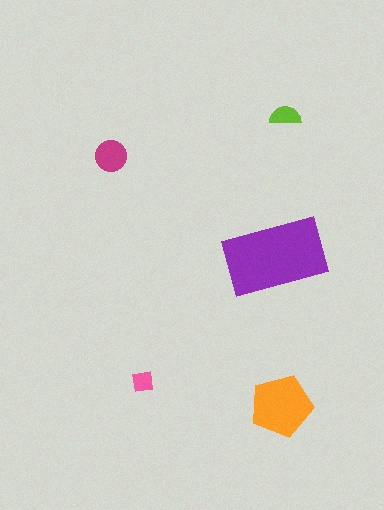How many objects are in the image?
There are 5 objects in the image.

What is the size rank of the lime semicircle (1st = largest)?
4th.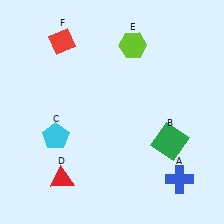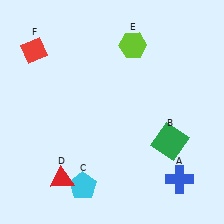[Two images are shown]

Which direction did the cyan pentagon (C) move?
The cyan pentagon (C) moved down.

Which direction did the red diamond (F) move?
The red diamond (F) moved left.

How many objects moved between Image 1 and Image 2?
2 objects moved between the two images.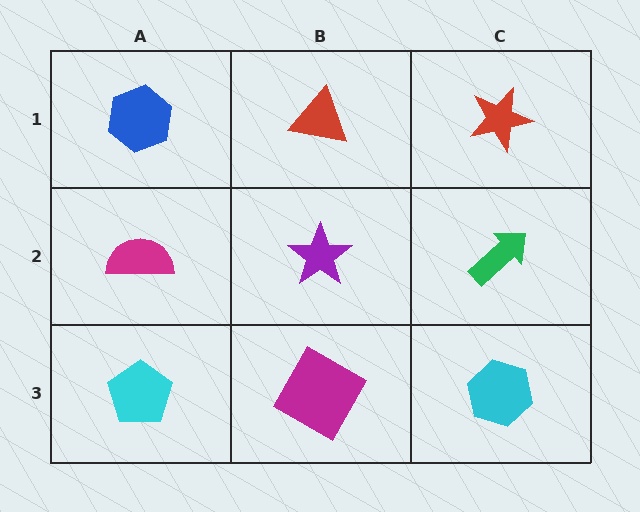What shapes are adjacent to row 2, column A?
A blue hexagon (row 1, column A), a cyan pentagon (row 3, column A), a purple star (row 2, column B).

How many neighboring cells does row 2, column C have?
3.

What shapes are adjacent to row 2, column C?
A red star (row 1, column C), a cyan hexagon (row 3, column C), a purple star (row 2, column B).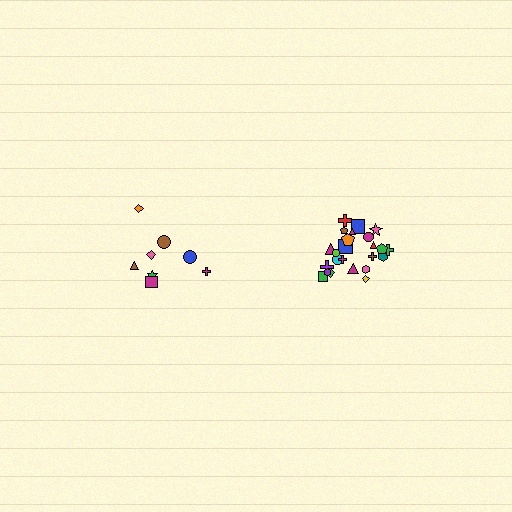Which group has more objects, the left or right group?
The right group.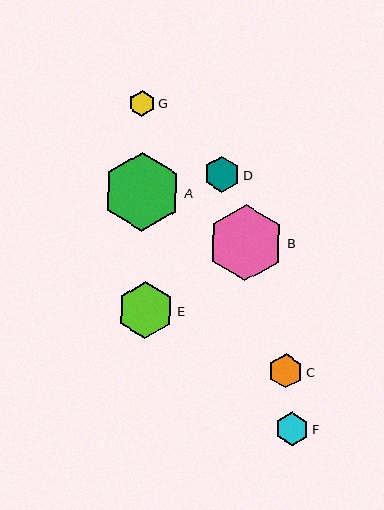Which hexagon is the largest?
Hexagon A is the largest with a size of approximately 78 pixels.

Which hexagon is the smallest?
Hexagon G is the smallest with a size of approximately 26 pixels.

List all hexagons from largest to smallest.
From largest to smallest: A, B, E, D, C, F, G.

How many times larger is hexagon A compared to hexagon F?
Hexagon A is approximately 2.4 times the size of hexagon F.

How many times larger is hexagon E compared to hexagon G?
Hexagon E is approximately 2.2 times the size of hexagon G.